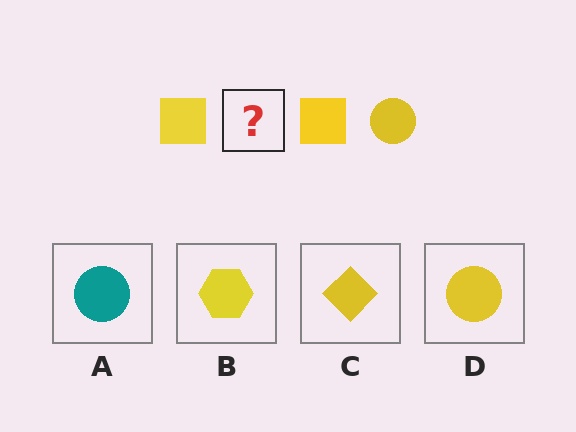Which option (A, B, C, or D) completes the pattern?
D.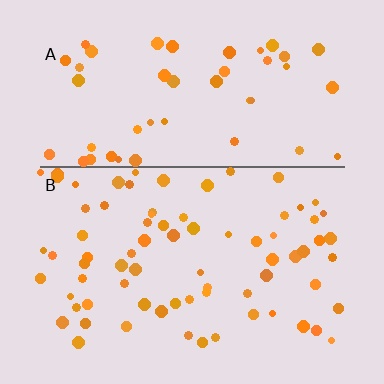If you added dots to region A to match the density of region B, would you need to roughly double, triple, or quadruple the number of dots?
Approximately double.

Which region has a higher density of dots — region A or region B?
B (the bottom).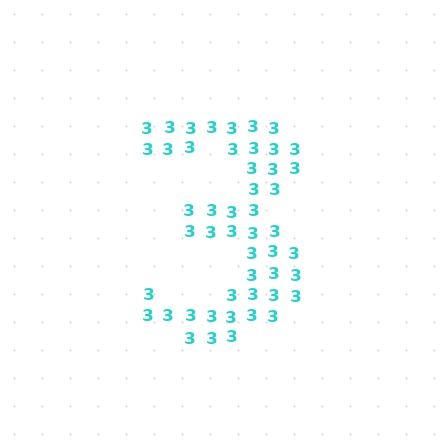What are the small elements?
The small elements are digit 3's.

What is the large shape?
The large shape is the digit 3.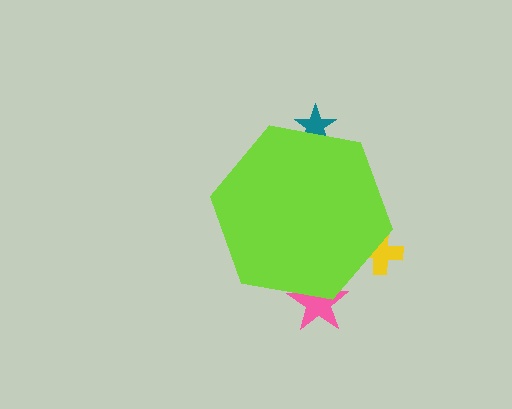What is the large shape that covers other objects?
A lime hexagon.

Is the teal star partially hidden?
Yes, the teal star is partially hidden behind the lime hexagon.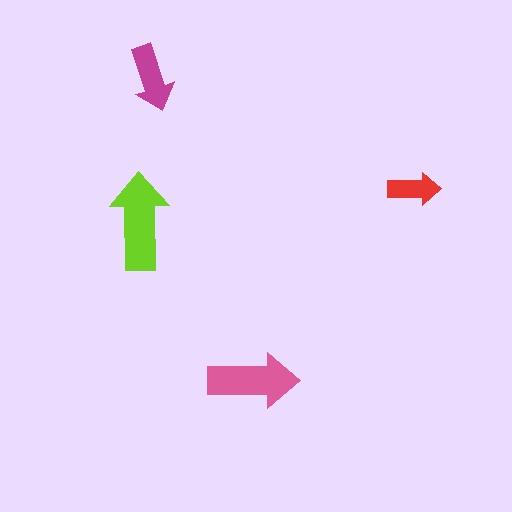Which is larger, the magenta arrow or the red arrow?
The magenta one.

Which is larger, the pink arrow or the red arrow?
The pink one.